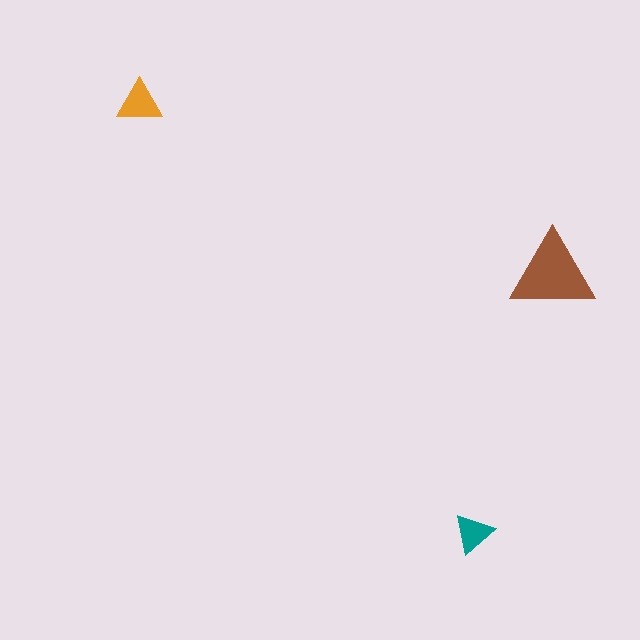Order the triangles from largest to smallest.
the brown one, the orange one, the teal one.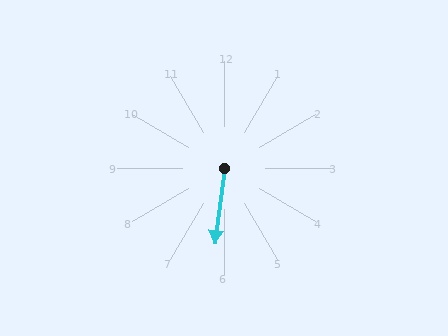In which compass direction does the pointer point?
South.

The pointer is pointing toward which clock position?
Roughly 6 o'clock.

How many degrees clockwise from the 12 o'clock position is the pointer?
Approximately 187 degrees.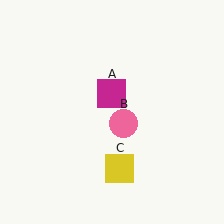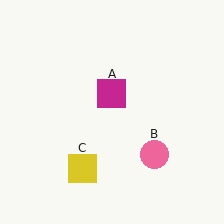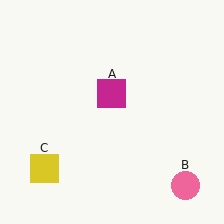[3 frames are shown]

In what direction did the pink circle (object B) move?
The pink circle (object B) moved down and to the right.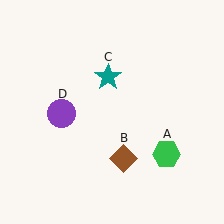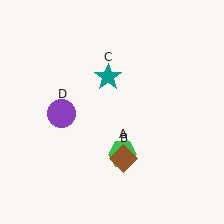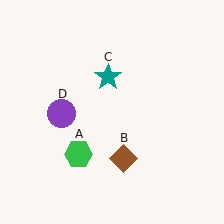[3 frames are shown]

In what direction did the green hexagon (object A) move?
The green hexagon (object A) moved left.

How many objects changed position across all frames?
1 object changed position: green hexagon (object A).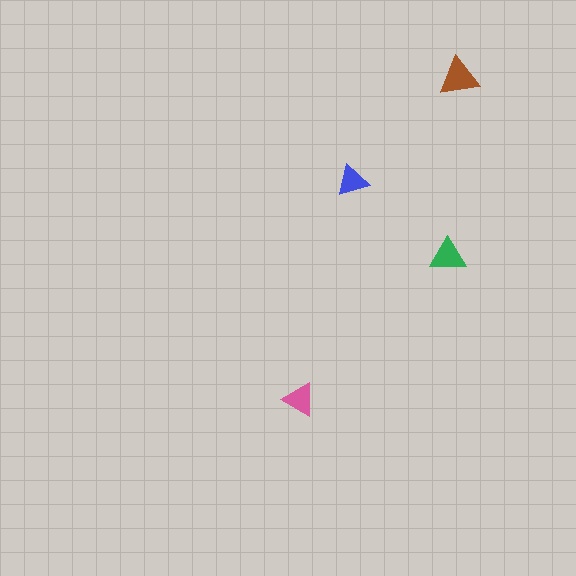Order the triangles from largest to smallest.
the brown one, the green one, the pink one, the blue one.